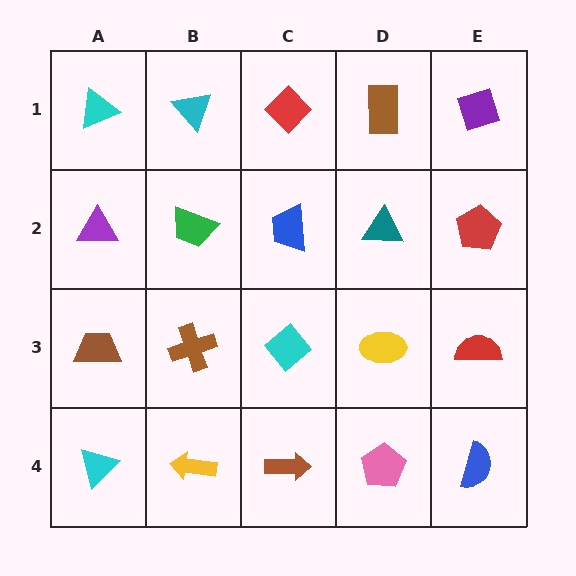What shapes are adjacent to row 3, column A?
A purple triangle (row 2, column A), a cyan triangle (row 4, column A), a brown cross (row 3, column B).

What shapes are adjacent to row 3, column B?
A green trapezoid (row 2, column B), a yellow arrow (row 4, column B), a brown trapezoid (row 3, column A), a cyan diamond (row 3, column C).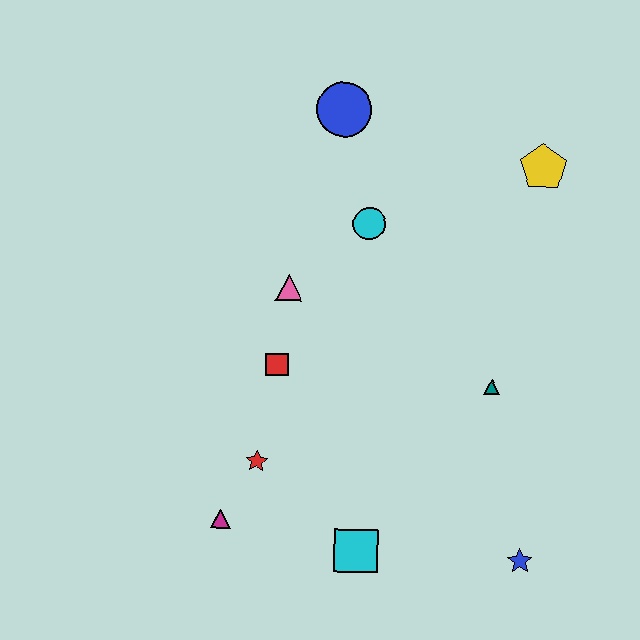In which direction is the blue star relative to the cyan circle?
The blue star is below the cyan circle.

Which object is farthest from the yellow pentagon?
The magenta triangle is farthest from the yellow pentagon.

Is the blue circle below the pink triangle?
No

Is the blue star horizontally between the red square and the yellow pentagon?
Yes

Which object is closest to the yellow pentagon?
The cyan circle is closest to the yellow pentagon.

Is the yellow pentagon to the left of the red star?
No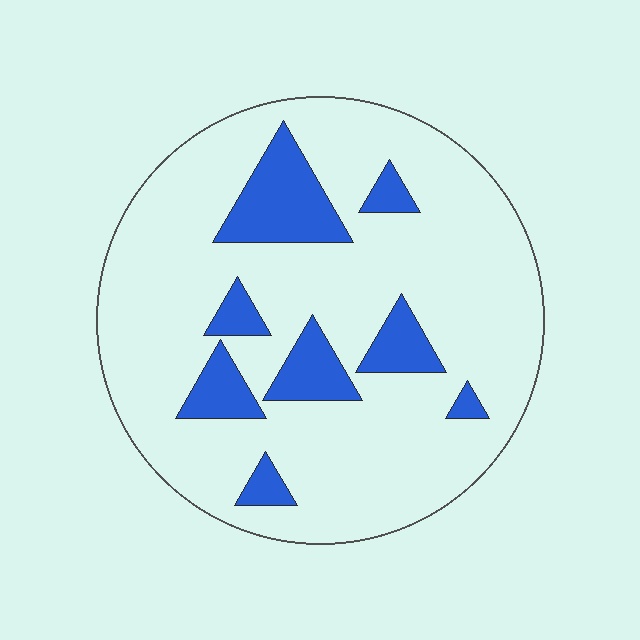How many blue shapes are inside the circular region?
8.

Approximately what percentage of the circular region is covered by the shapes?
Approximately 15%.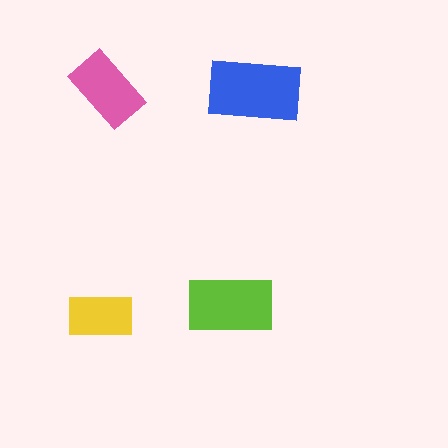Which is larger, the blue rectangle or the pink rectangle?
The blue one.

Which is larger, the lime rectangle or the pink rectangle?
The lime one.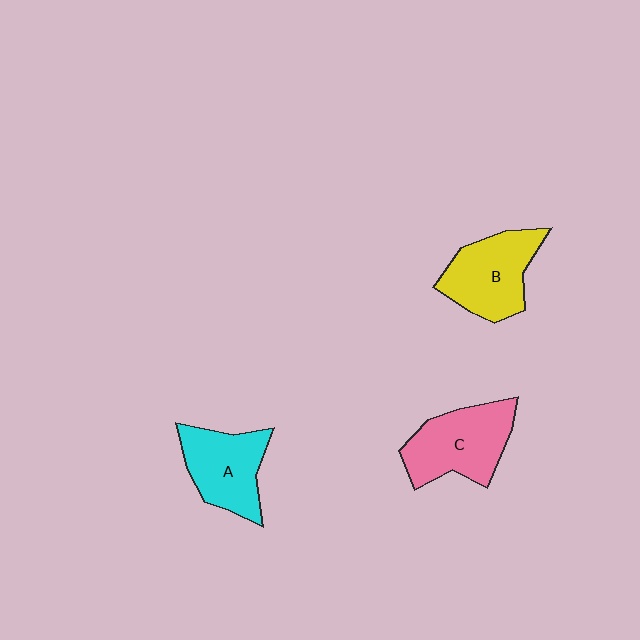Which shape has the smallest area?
Shape A (cyan).